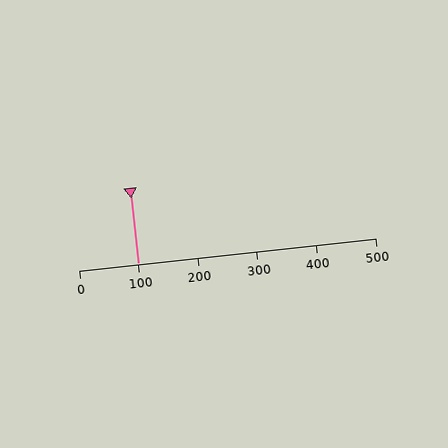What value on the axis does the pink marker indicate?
The marker indicates approximately 100.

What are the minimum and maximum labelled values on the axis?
The axis runs from 0 to 500.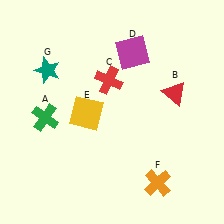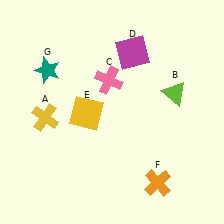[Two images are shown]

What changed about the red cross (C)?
In Image 1, C is red. In Image 2, it changed to pink.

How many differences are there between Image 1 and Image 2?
There are 3 differences between the two images.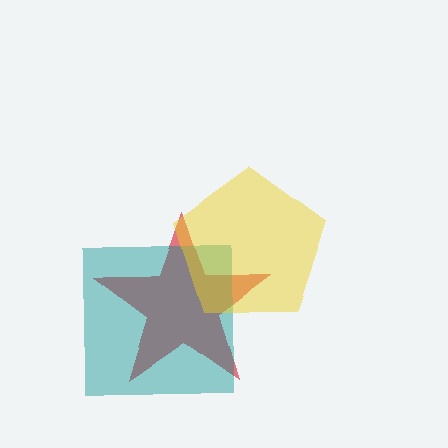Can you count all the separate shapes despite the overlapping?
Yes, there are 3 separate shapes.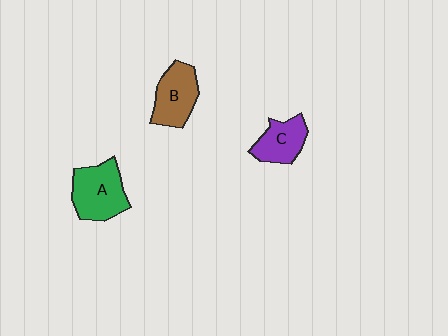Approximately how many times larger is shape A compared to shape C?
Approximately 1.4 times.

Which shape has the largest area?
Shape A (green).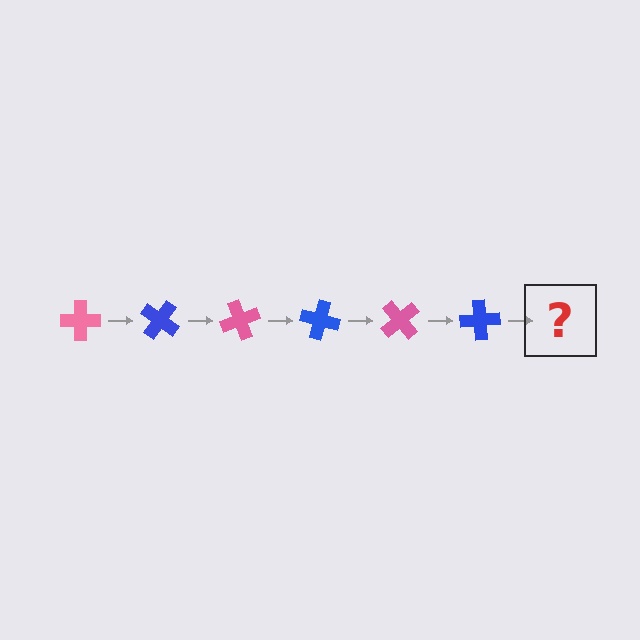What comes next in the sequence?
The next element should be a pink cross, rotated 210 degrees from the start.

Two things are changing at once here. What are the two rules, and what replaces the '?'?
The two rules are that it rotates 35 degrees each step and the color cycles through pink and blue. The '?' should be a pink cross, rotated 210 degrees from the start.